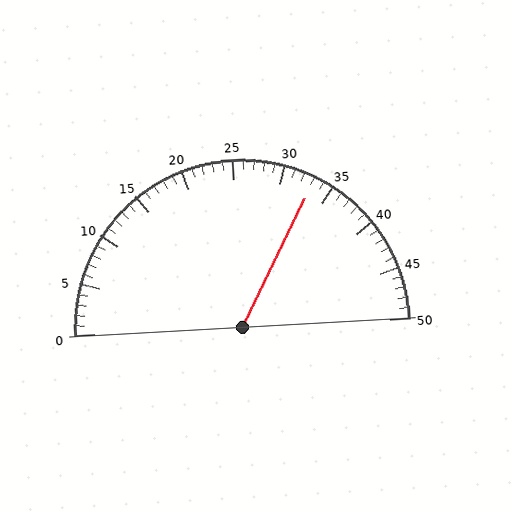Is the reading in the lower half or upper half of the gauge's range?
The reading is in the upper half of the range (0 to 50).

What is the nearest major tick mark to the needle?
The nearest major tick mark is 35.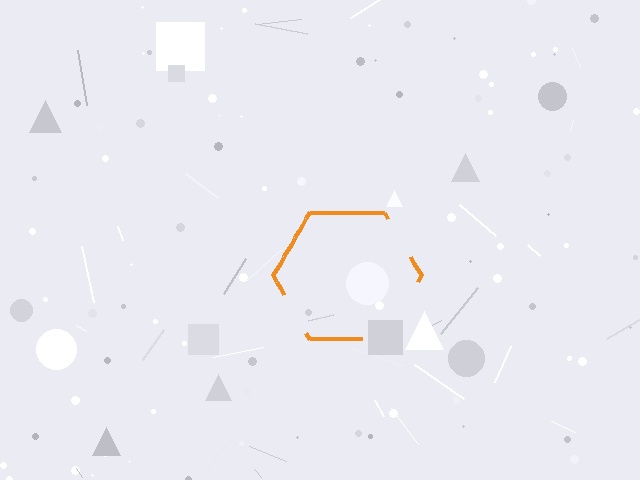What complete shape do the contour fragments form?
The contour fragments form a hexagon.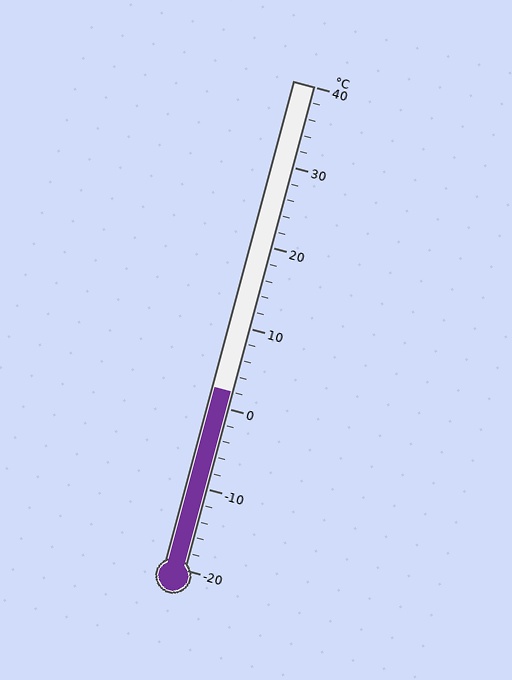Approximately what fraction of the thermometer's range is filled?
The thermometer is filled to approximately 35% of its range.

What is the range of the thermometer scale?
The thermometer scale ranges from -20°C to 40°C.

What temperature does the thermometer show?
The thermometer shows approximately 2°C.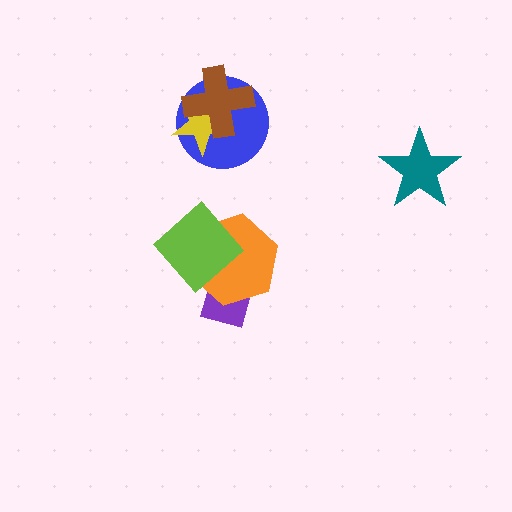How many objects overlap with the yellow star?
2 objects overlap with the yellow star.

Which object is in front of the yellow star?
The brown cross is in front of the yellow star.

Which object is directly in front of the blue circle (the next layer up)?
The yellow star is directly in front of the blue circle.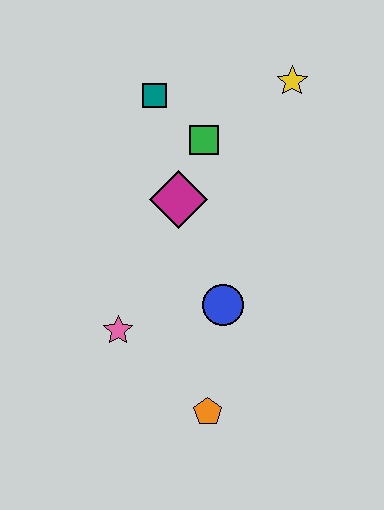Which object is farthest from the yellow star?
The orange pentagon is farthest from the yellow star.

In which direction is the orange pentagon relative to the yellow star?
The orange pentagon is below the yellow star.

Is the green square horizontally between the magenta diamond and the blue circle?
Yes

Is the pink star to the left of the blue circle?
Yes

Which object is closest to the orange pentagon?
The blue circle is closest to the orange pentagon.